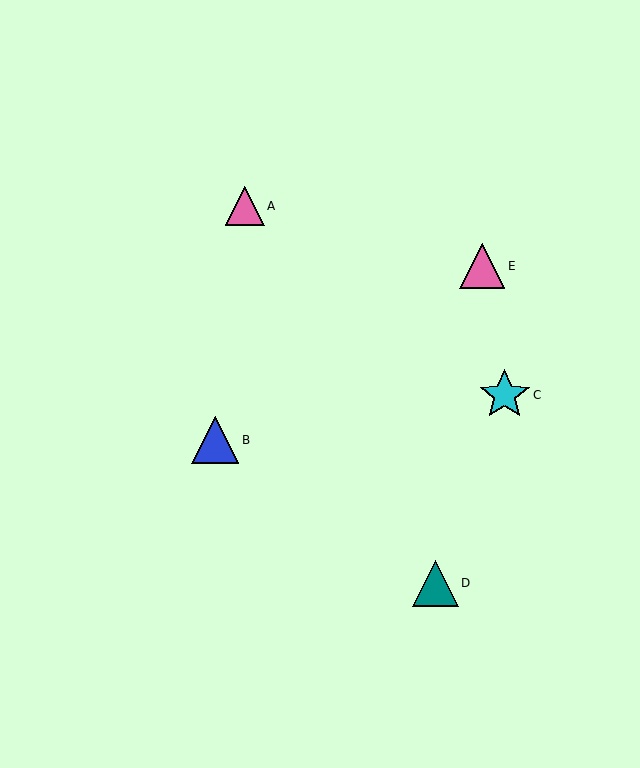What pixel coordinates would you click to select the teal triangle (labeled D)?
Click at (435, 583) to select the teal triangle D.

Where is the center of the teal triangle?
The center of the teal triangle is at (435, 583).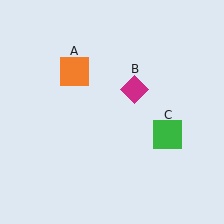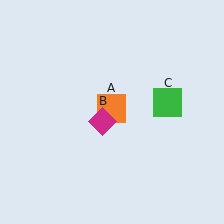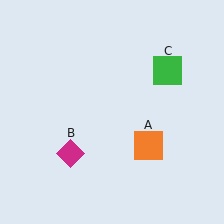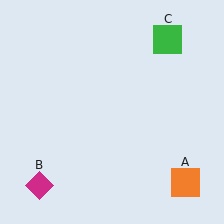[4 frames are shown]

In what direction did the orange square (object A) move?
The orange square (object A) moved down and to the right.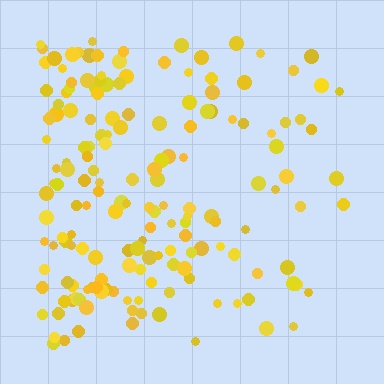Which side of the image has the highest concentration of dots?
The left.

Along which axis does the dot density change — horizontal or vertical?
Horizontal.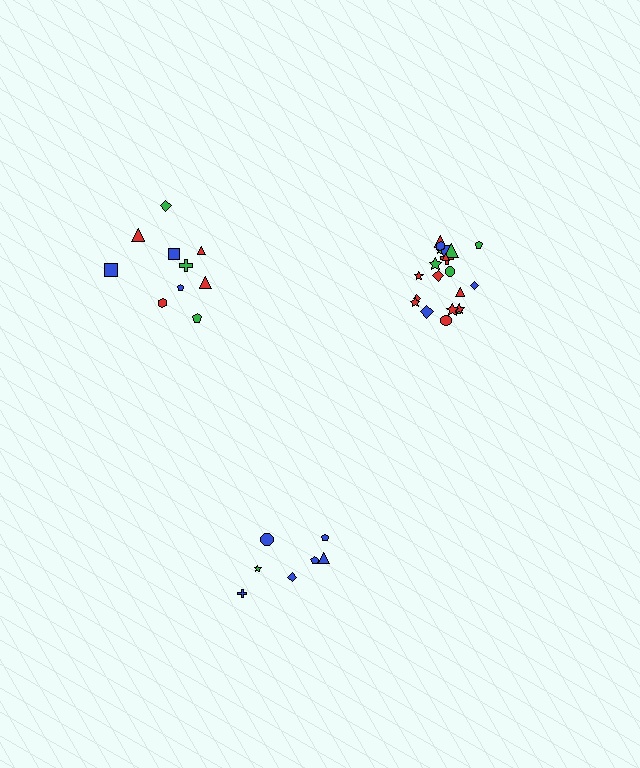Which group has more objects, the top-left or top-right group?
The top-right group.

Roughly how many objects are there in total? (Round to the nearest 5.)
Roughly 40 objects in total.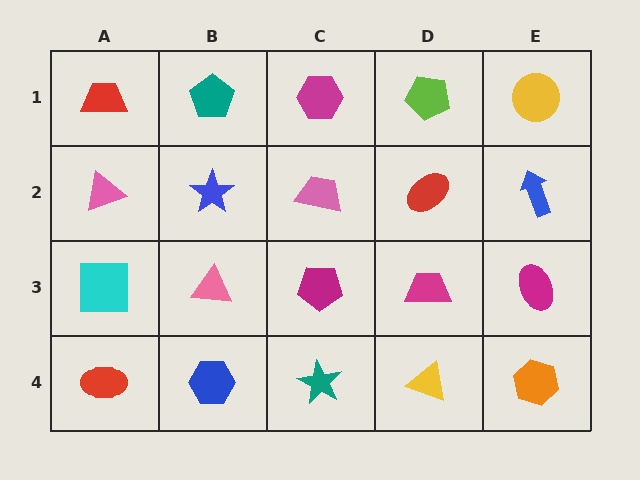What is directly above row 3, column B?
A blue star.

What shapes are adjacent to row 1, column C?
A pink trapezoid (row 2, column C), a teal pentagon (row 1, column B), a lime pentagon (row 1, column D).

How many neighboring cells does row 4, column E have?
2.